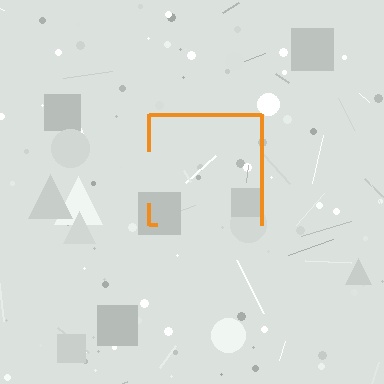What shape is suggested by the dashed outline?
The dashed outline suggests a square.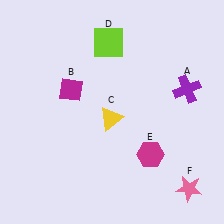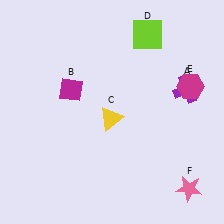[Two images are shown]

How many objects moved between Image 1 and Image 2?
2 objects moved between the two images.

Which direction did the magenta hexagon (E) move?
The magenta hexagon (E) moved up.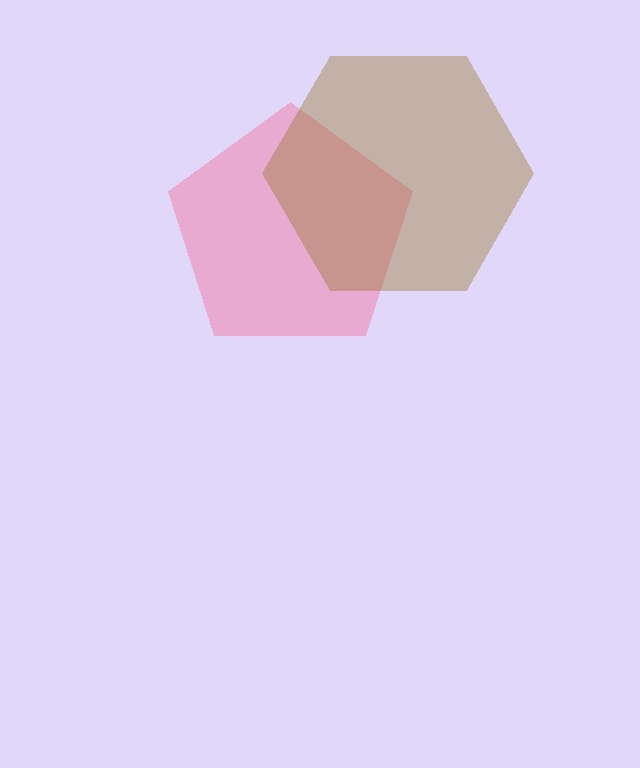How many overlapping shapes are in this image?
There are 2 overlapping shapes in the image.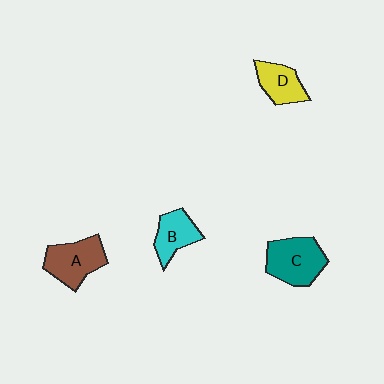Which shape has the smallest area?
Shape D (yellow).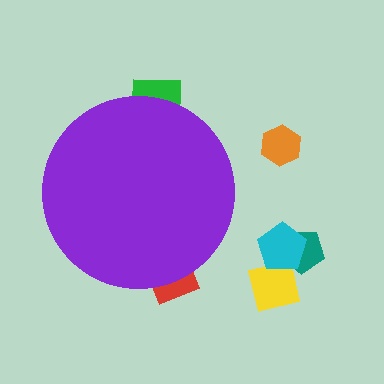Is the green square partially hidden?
Yes, the green square is partially hidden behind the purple circle.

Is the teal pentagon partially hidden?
No, the teal pentagon is fully visible.